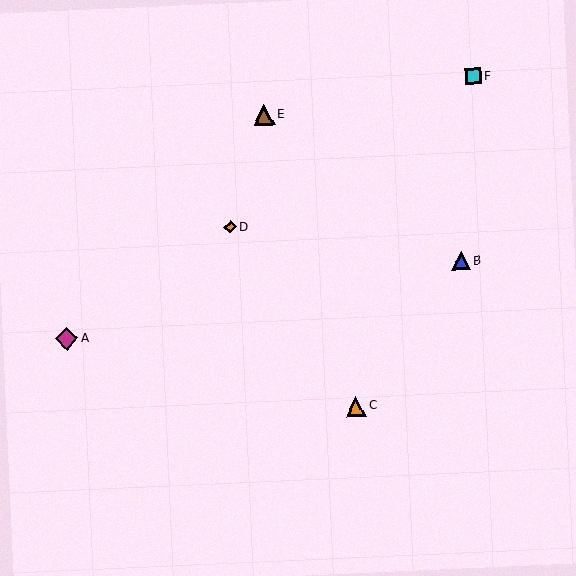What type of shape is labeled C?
Shape C is an orange triangle.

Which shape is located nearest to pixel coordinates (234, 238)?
The orange diamond (labeled D) at (230, 227) is nearest to that location.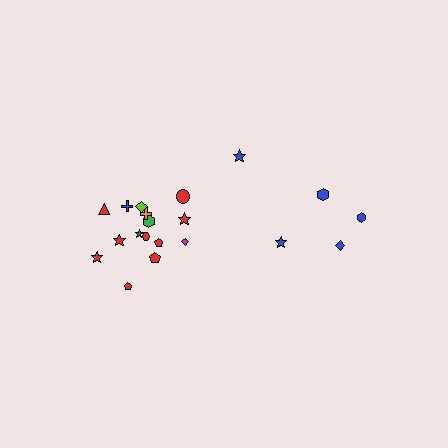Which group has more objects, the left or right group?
The left group.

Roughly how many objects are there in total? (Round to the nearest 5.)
Roughly 20 objects in total.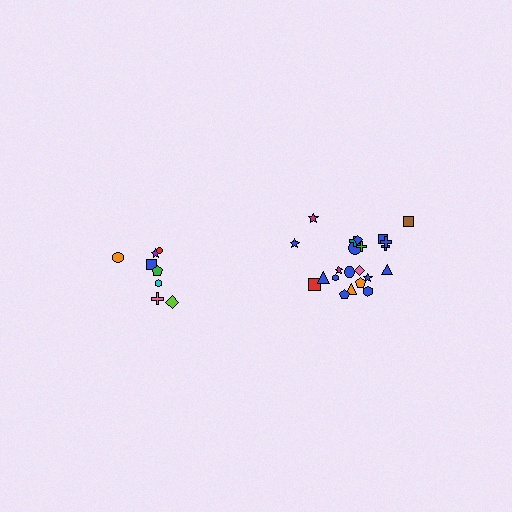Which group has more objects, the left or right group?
The right group.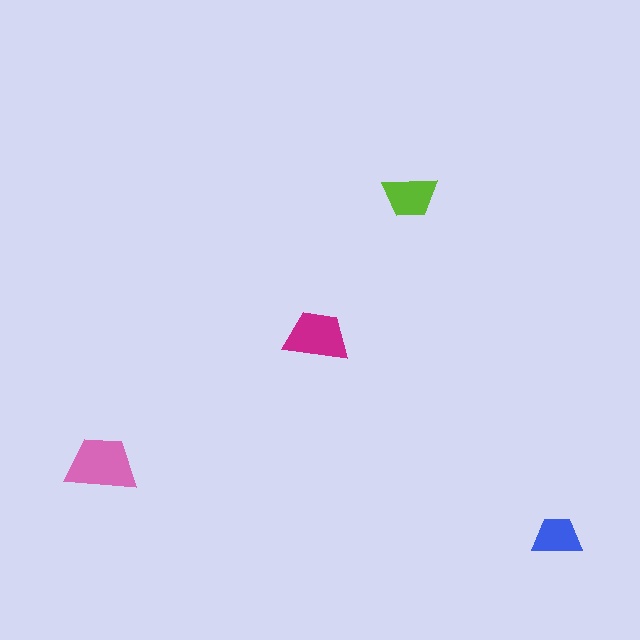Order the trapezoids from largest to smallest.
the pink one, the magenta one, the lime one, the blue one.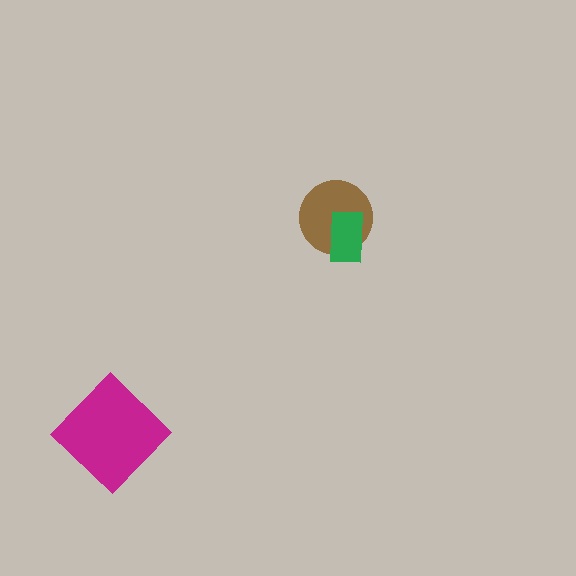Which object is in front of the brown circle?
The green rectangle is in front of the brown circle.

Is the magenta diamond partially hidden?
No, no other shape covers it.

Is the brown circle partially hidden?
Yes, it is partially covered by another shape.